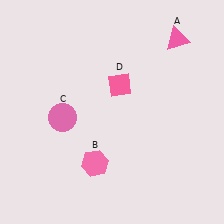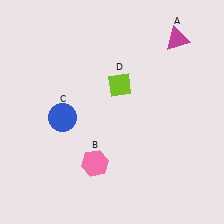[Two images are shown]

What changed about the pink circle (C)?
In Image 1, C is pink. In Image 2, it changed to blue.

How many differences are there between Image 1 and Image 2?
There are 3 differences between the two images.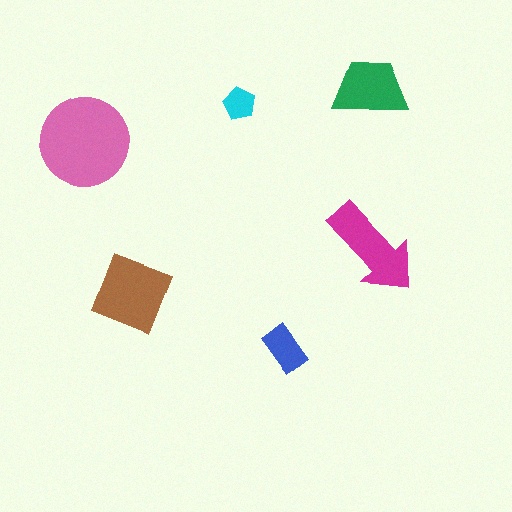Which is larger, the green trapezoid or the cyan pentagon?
The green trapezoid.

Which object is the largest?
The pink circle.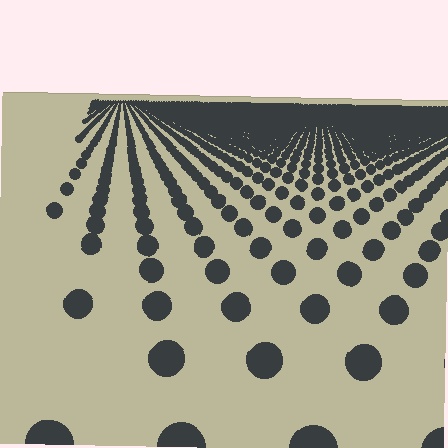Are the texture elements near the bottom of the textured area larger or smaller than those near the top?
Larger. Near the bottom, elements are closer to the viewer and appear at a bigger on-screen size.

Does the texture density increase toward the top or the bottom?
Density increases toward the top.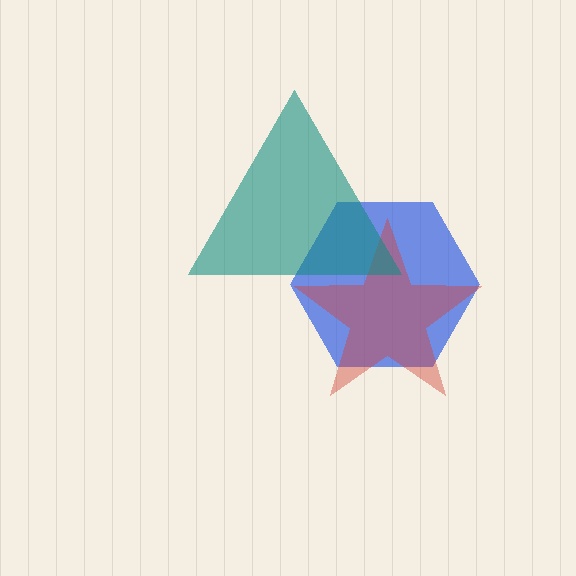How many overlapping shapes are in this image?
There are 3 overlapping shapes in the image.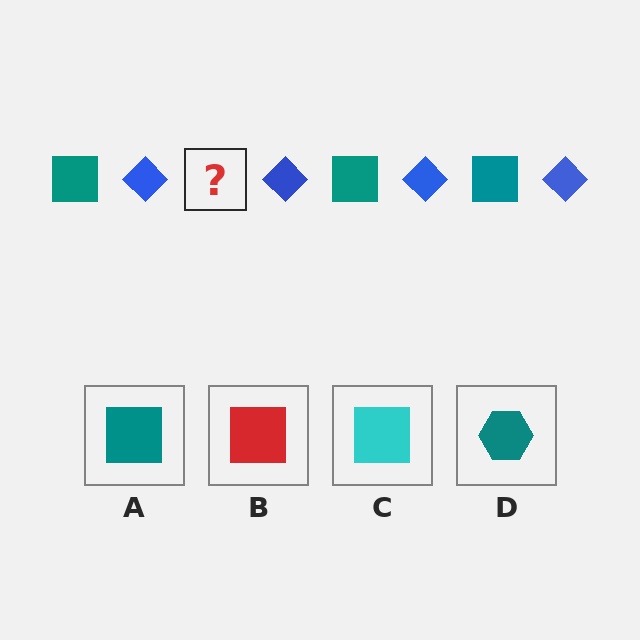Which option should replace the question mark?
Option A.